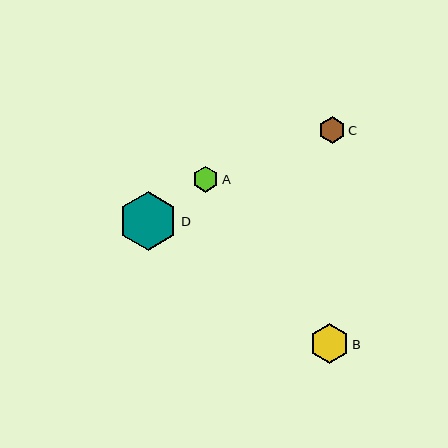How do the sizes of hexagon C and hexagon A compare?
Hexagon C and hexagon A are approximately the same size.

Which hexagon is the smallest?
Hexagon A is the smallest with a size of approximately 26 pixels.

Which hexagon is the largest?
Hexagon D is the largest with a size of approximately 59 pixels.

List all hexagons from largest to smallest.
From largest to smallest: D, B, C, A.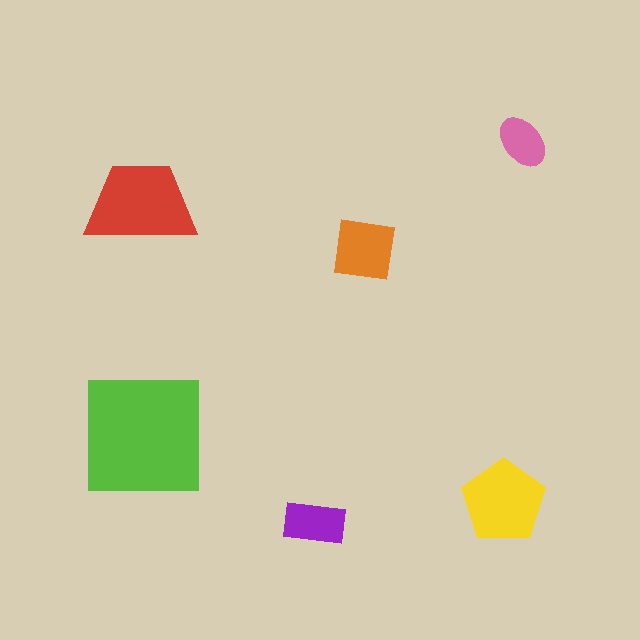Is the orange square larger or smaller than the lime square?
Smaller.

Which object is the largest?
The lime square.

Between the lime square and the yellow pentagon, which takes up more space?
The lime square.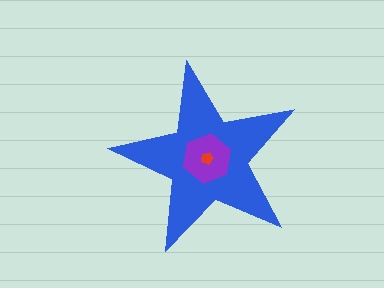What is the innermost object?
The red pentagon.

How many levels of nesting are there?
3.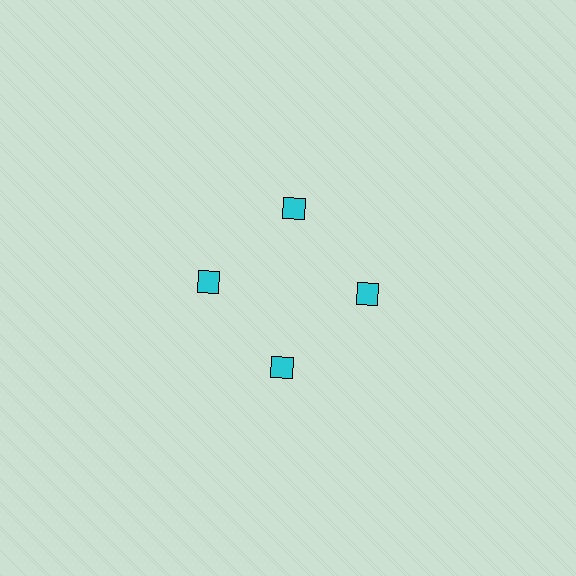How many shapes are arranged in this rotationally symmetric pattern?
There are 4 shapes, arranged in 4 groups of 1.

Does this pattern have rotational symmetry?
Yes, this pattern has 4-fold rotational symmetry. It looks the same after rotating 90 degrees around the center.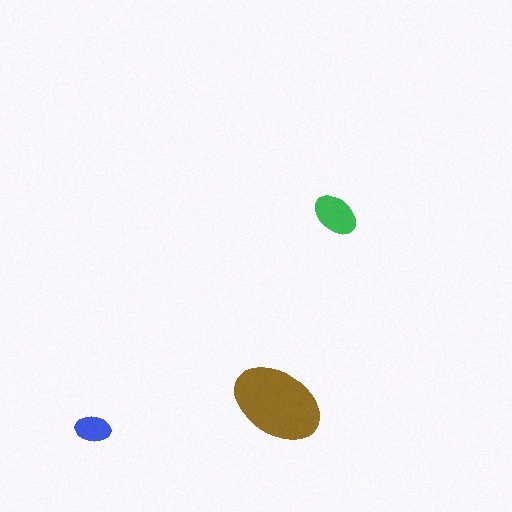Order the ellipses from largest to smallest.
the brown one, the green one, the blue one.